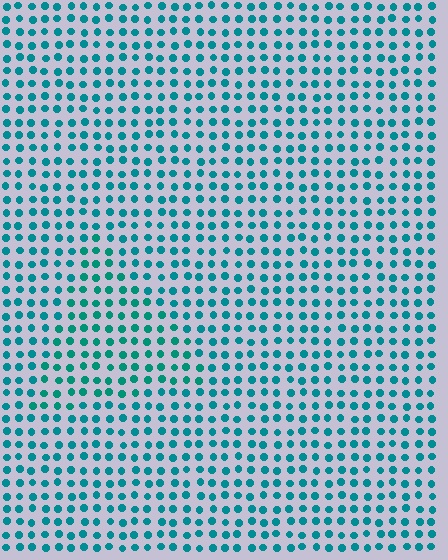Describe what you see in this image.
The image is filled with small teal elements in a uniform arrangement. A triangle-shaped region is visible where the elements are tinted to a slightly different hue, forming a subtle color boundary.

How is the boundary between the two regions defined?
The boundary is defined purely by a slight shift in hue (about 15 degrees). Spacing, size, and orientation are identical on both sides.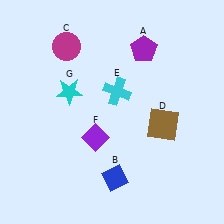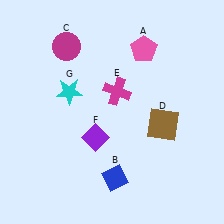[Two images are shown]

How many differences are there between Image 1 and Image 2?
There are 2 differences between the two images.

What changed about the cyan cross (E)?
In Image 1, E is cyan. In Image 2, it changed to magenta.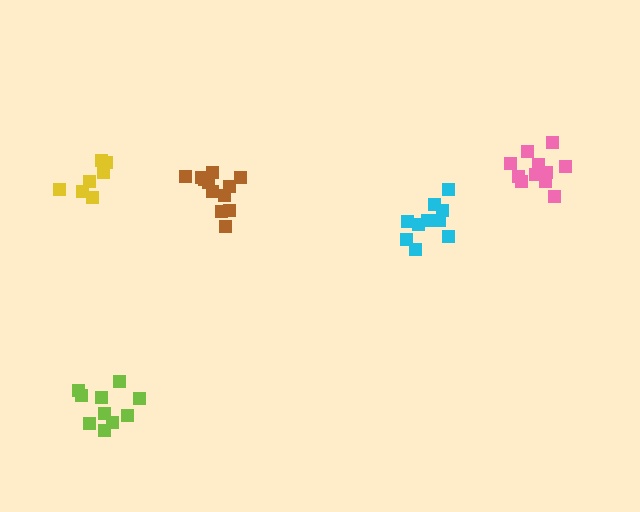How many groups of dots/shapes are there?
There are 5 groups.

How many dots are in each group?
Group 1: 10 dots, Group 2: 10 dots, Group 3: 12 dots, Group 4: 11 dots, Group 5: 7 dots (50 total).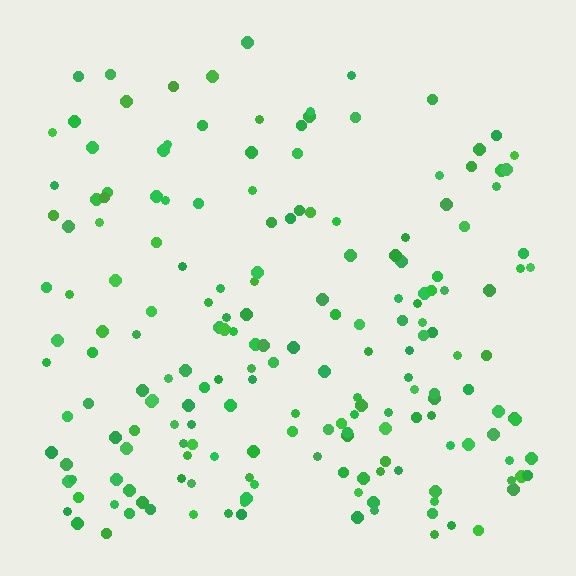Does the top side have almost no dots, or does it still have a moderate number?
Still a moderate number, just noticeably fewer than the bottom.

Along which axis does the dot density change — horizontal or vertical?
Vertical.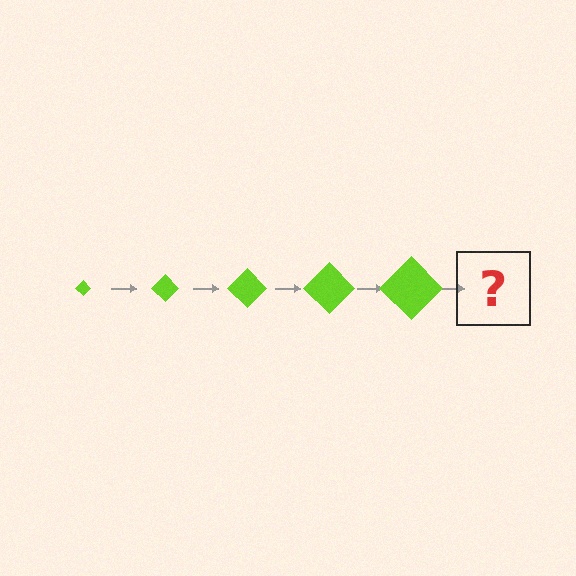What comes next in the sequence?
The next element should be a lime diamond, larger than the previous one.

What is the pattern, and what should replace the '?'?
The pattern is that the diamond gets progressively larger each step. The '?' should be a lime diamond, larger than the previous one.